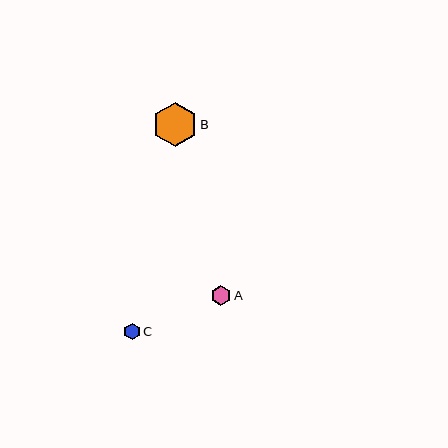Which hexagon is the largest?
Hexagon B is the largest with a size of approximately 44 pixels.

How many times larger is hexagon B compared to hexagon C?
Hexagon B is approximately 2.7 times the size of hexagon C.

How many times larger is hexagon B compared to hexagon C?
Hexagon B is approximately 2.7 times the size of hexagon C.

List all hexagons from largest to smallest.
From largest to smallest: B, A, C.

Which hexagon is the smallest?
Hexagon C is the smallest with a size of approximately 16 pixels.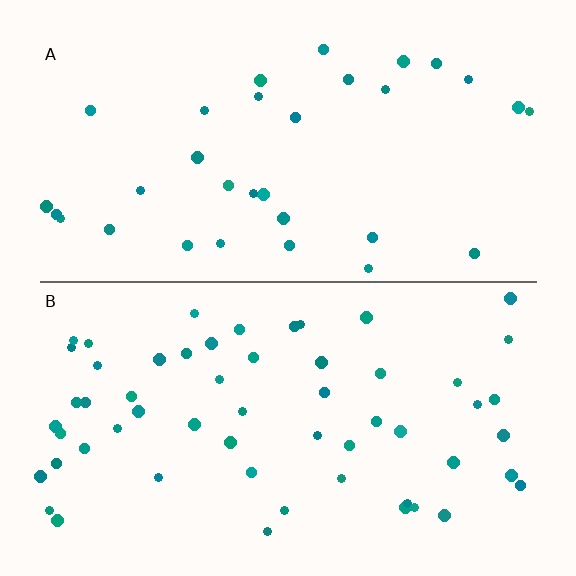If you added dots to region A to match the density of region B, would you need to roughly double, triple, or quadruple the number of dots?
Approximately double.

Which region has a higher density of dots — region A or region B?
B (the bottom).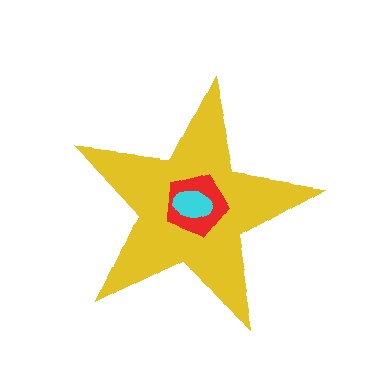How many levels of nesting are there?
3.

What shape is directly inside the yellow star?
The red pentagon.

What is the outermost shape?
The yellow star.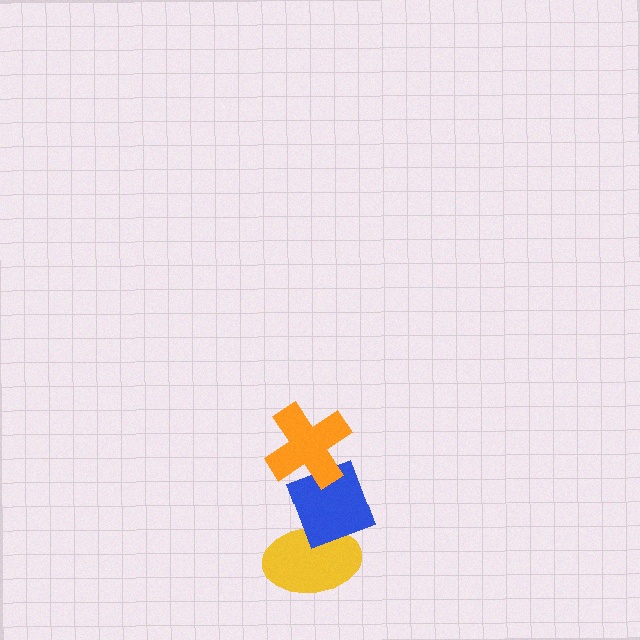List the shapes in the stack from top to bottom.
From top to bottom: the orange cross, the blue diamond, the yellow ellipse.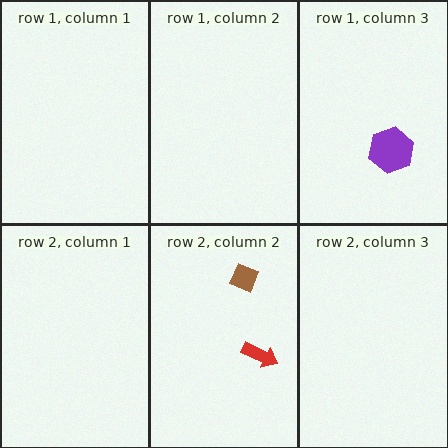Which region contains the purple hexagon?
The row 1, column 3 region.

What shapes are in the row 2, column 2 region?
The brown diamond, the red arrow.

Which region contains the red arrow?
The row 2, column 2 region.